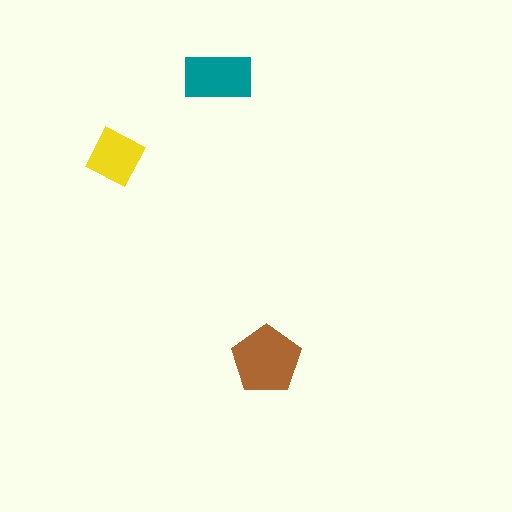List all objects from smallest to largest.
The yellow diamond, the teal rectangle, the brown pentagon.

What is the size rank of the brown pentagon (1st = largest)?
1st.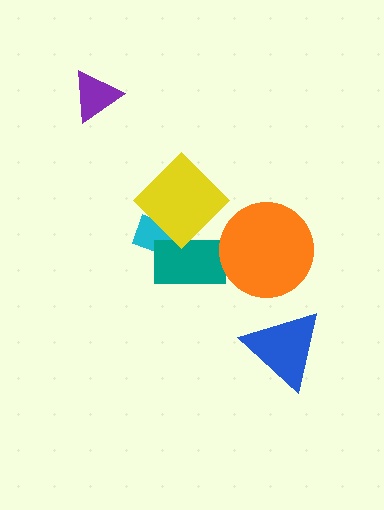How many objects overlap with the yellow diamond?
2 objects overlap with the yellow diamond.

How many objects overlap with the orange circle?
0 objects overlap with the orange circle.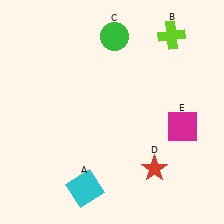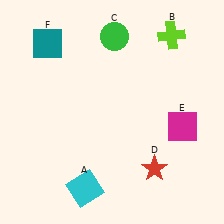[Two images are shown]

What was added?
A teal square (F) was added in Image 2.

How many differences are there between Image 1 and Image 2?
There is 1 difference between the two images.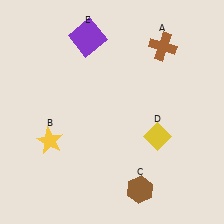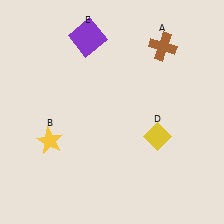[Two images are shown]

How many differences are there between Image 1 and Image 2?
There is 1 difference between the two images.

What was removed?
The brown hexagon (C) was removed in Image 2.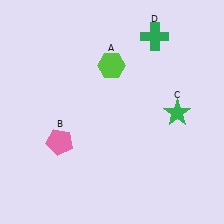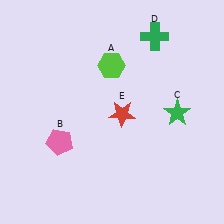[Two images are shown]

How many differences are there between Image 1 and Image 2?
There is 1 difference between the two images.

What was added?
A red star (E) was added in Image 2.